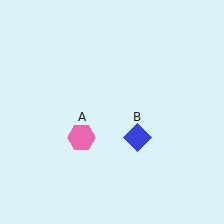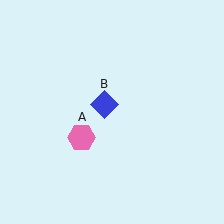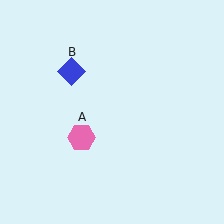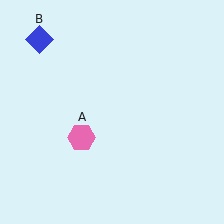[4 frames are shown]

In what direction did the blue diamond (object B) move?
The blue diamond (object B) moved up and to the left.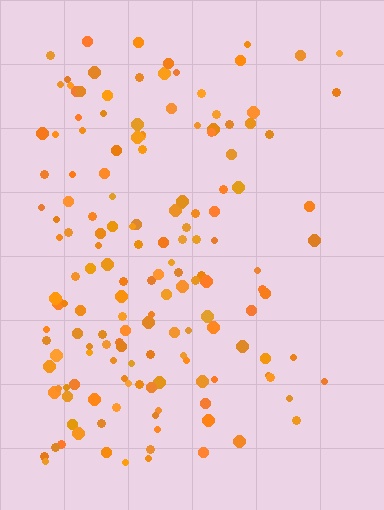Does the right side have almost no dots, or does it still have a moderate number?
Still a moderate number, just noticeably fewer than the left.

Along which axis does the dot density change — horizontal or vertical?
Horizontal.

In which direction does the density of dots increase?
From right to left, with the left side densest.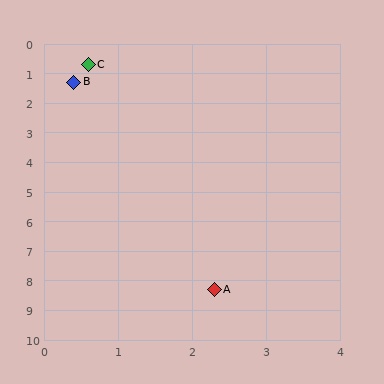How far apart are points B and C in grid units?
Points B and C are about 0.6 grid units apart.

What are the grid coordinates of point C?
Point C is at approximately (0.6, 0.7).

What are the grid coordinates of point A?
Point A is at approximately (2.3, 8.3).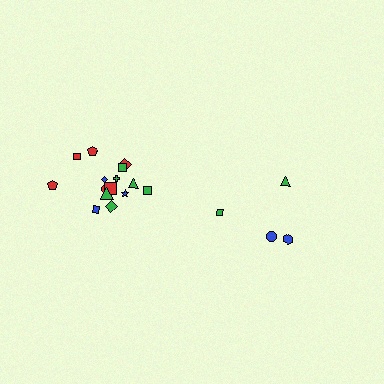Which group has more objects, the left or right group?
The left group.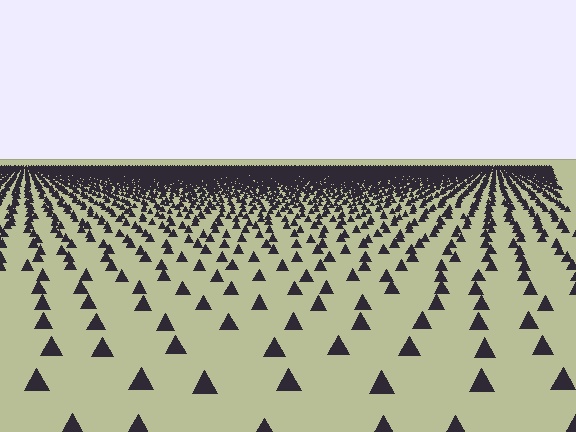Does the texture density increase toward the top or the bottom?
Density increases toward the top.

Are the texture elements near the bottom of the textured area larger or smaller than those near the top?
Larger. Near the bottom, elements are closer to the viewer and appear at a bigger on-screen size.